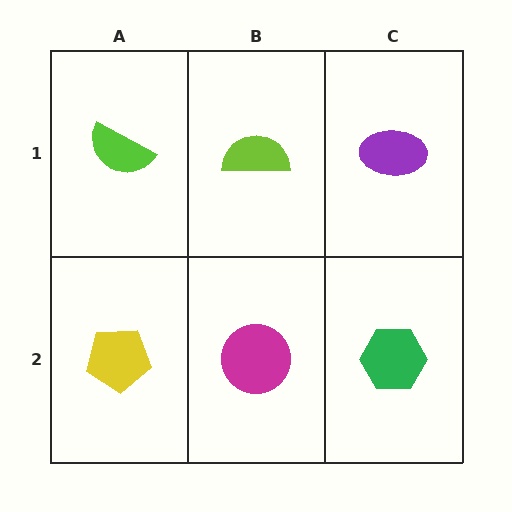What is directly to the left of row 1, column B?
A lime semicircle.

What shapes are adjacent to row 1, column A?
A yellow pentagon (row 2, column A), a lime semicircle (row 1, column B).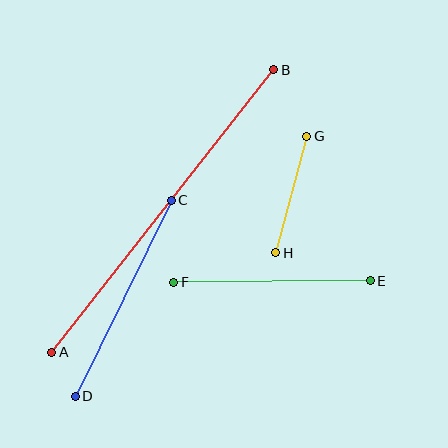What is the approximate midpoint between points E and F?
The midpoint is at approximately (272, 282) pixels.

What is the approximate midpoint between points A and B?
The midpoint is at approximately (163, 211) pixels.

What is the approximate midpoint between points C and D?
The midpoint is at approximately (123, 298) pixels.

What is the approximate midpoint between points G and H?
The midpoint is at approximately (291, 195) pixels.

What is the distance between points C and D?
The distance is approximately 218 pixels.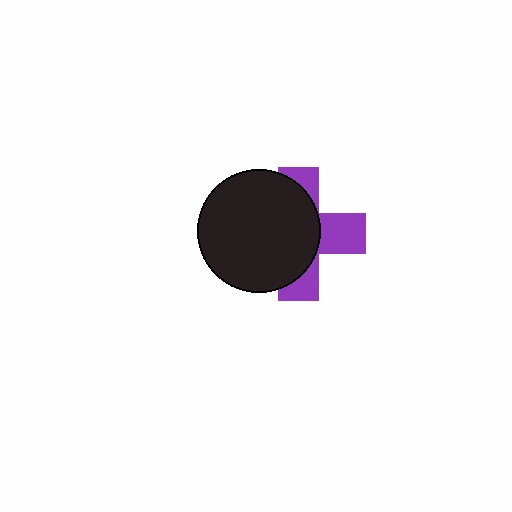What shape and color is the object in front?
The object in front is a black circle.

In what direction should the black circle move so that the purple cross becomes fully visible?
The black circle should move left. That is the shortest direction to clear the overlap and leave the purple cross fully visible.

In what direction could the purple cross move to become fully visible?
The purple cross could move right. That would shift it out from behind the black circle entirely.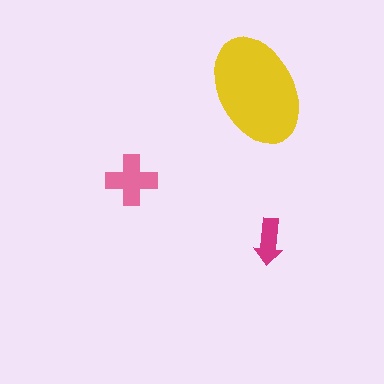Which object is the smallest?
The magenta arrow.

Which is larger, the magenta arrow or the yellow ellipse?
The yellow ellipse.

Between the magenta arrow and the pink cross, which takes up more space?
The pink cross.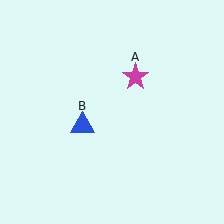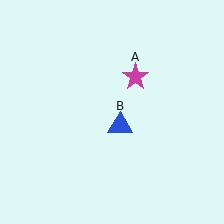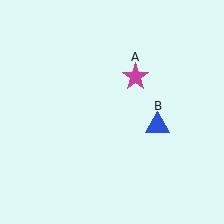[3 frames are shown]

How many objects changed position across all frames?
1 object changed position: blue triangle (object B).